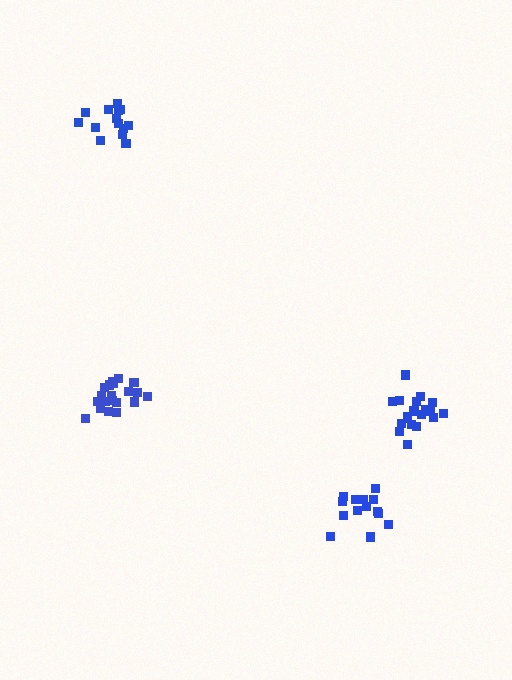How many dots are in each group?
Group 1: 20 dots, Group 2: 15 dots, Group 3: 20 dots, Group 4: 14 dots (69 total).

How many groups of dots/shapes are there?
There are 4 groups.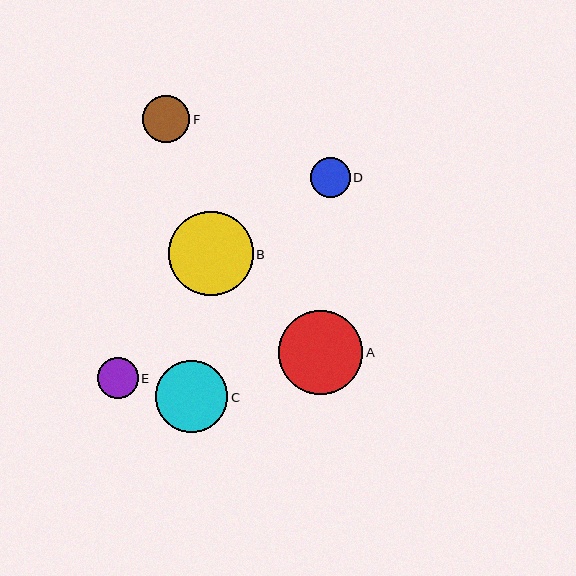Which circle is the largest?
Circle B is the largest with a size of approximately 85 pixels.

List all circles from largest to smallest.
From largest to smallest: B, A, C, F, E, D.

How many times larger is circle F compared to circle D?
Circle F is approximately 1.2 times the size of circle D.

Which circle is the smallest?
Circle D is the smallest with a size of approximately 40 pixels.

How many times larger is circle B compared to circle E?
Circle B is approximately 2.1 times the size of circle E.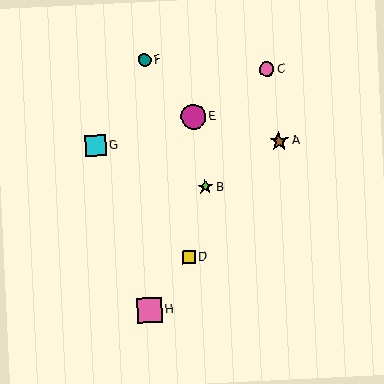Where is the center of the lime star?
The center of the lime star is at (205, 187).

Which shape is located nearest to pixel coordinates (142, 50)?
The teal circle (labeled F) at (144, 60) is nearest to that location.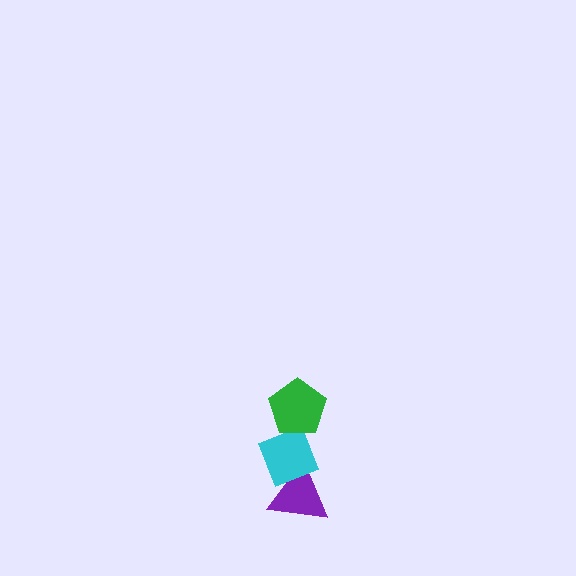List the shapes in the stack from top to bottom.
From top to bottom: the green pentagon, the cyan diamond, the purple triangle.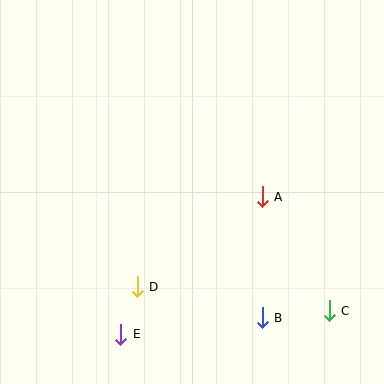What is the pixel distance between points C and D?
The distance between C and D is 194 pixels.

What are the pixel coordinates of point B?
Point B is at (262, 318).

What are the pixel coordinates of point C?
Point C is at (329, 311).